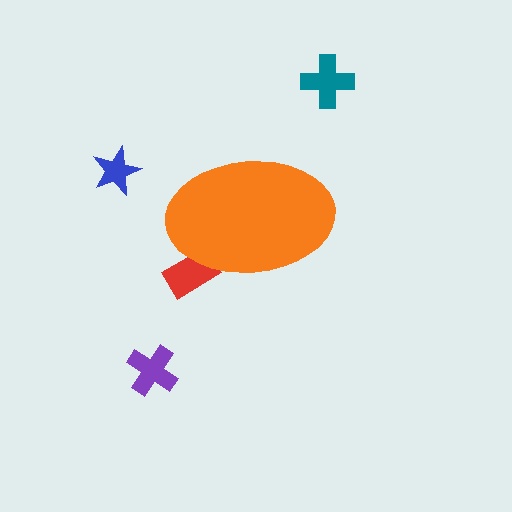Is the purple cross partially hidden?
No, the purple cross is fully visible.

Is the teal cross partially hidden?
No, the teal cross is fully visible.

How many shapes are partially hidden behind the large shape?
1 shape is partially hidden.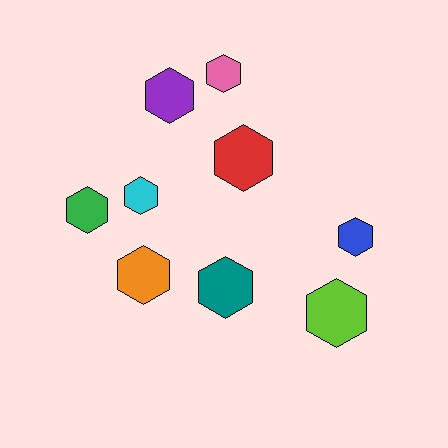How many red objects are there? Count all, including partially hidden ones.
There is 1 red object.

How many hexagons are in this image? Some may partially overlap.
There are 9 hexagons.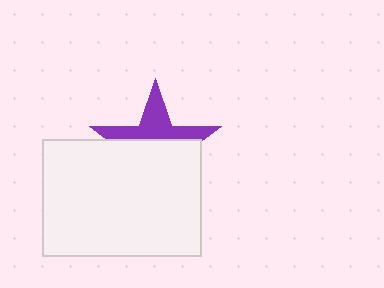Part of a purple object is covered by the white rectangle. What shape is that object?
It is a star.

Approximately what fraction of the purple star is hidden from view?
Roughly 58% of the purple star is hidden behind the white rectangle.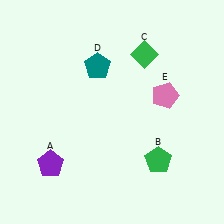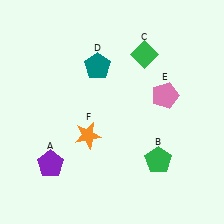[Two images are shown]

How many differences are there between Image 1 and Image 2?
There is 1 difference between the two images.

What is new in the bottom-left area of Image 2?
An orange star (F) was added in the bottom-left area of Image 2.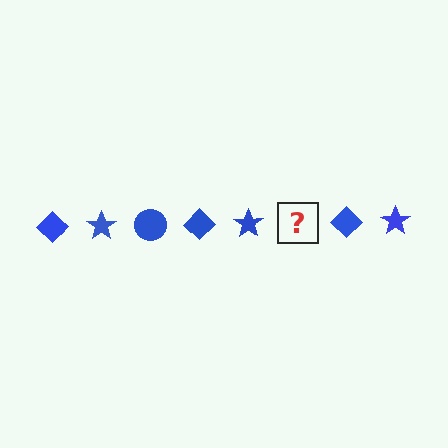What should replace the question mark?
The question mark should be replaced with a blue circle.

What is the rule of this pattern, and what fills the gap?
The rule is that the pattern cycles through diamond, star, circle shapes in blue. The gap should be filled with a blue circle.